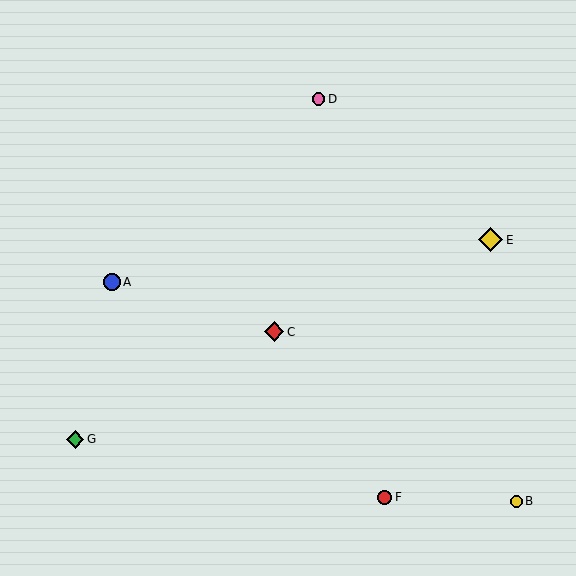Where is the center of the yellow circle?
The center of the yellow circle is at (516, 501).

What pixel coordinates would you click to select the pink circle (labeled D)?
Click at (319, 99) to select the pink circle D.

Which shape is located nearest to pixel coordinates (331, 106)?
The pink circle (labeled D) at (319, 99) is nearest to that location.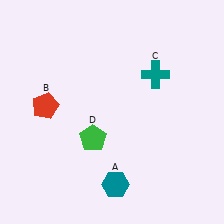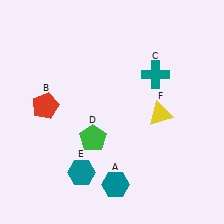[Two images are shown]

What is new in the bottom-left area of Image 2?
A teal hexagon (E) was added in the bottom-left area of Image 2.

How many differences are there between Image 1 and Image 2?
There are 2 differences between the two images.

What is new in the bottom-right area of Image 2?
A yellow triangle (F) was added in the bottom-right area of Image 2.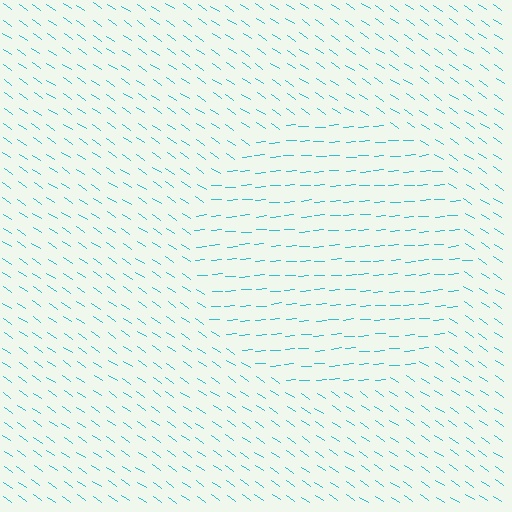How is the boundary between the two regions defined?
The boundary is defined purely by a change in line orientation (approximately 39 degrees difference). All lines are the same color and thickness.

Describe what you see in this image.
The image is filled with small cyan line segments. A circle region in the image has lines oriented differently from the surrounding lines, creating a visible texture boundary.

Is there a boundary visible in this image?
Yes, there is a texture boundary formed by a change in line orientation.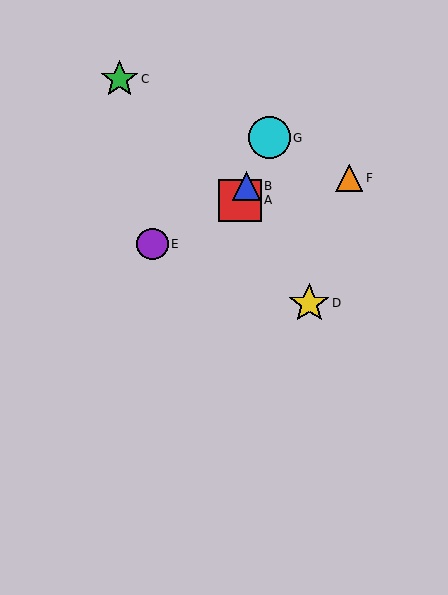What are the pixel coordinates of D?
Object D is at (309, 303).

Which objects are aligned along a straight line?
Objects A, B, G are aligned along a straight line.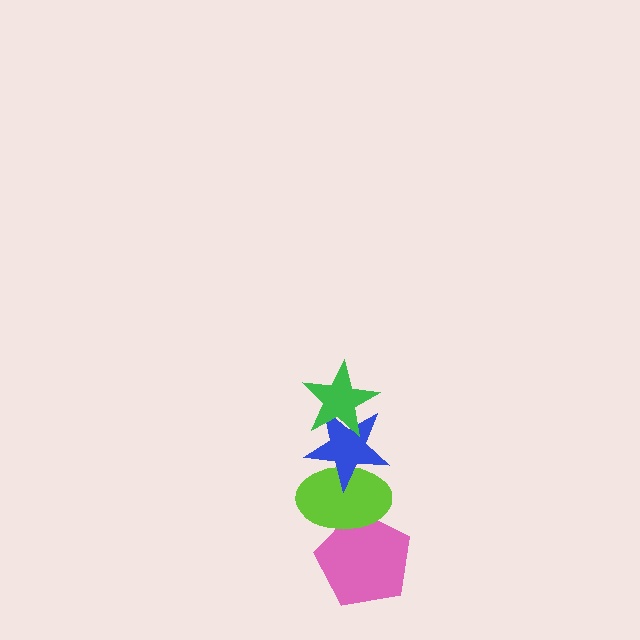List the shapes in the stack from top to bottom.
From top to bottom: the green star, the blue star, the lime ellipse, the pink pentagon.